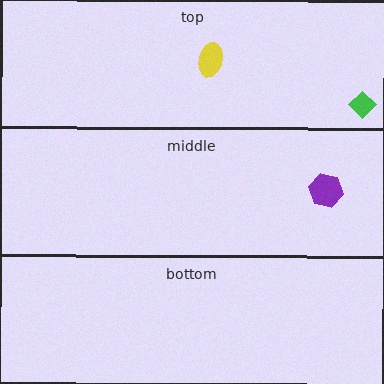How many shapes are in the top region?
2.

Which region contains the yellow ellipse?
The top region.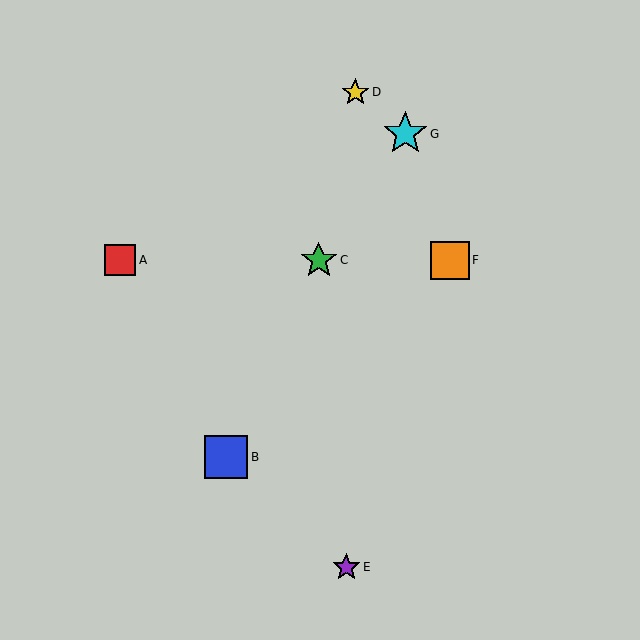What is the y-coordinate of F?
Object F is at y≈260.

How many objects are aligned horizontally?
3 objects (A, C, F) are aligned horizontally.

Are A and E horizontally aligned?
No, A is at y≈260 and E is at y≈567.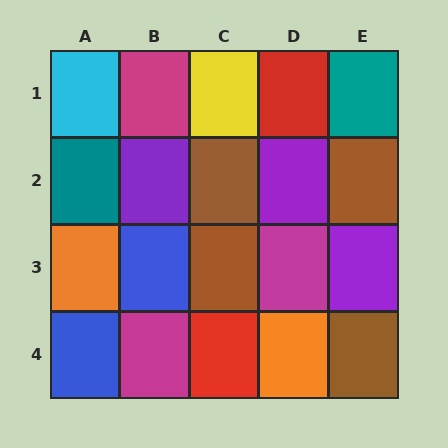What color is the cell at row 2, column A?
Teal.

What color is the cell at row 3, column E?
Purple.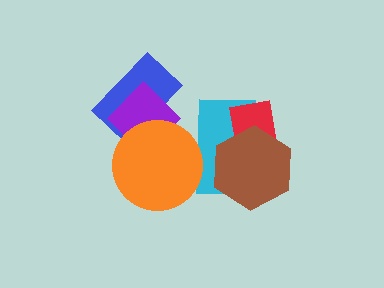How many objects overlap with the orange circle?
3 objects overlap with the orange circle.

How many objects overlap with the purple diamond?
2 objects overlap with the purple diamond.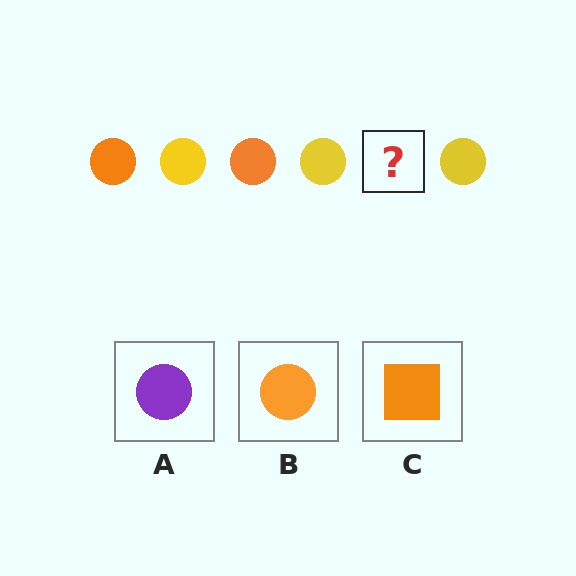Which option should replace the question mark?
Option B.